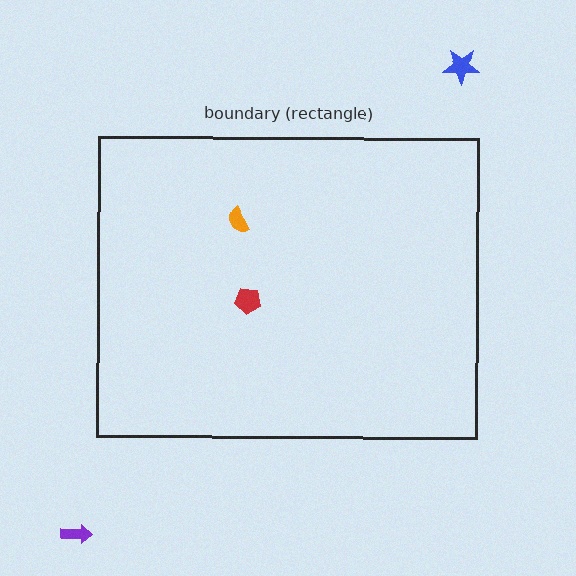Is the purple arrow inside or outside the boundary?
Outside.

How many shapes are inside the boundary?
2 inside, 2 outside.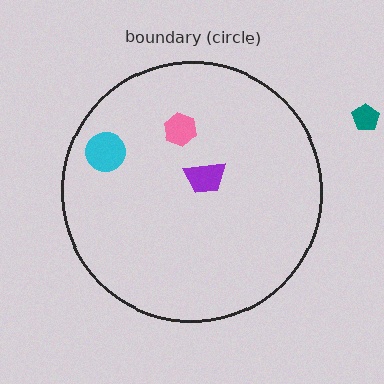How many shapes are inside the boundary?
3 inside, 1 outside.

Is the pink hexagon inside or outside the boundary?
Inside.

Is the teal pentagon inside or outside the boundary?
Outside.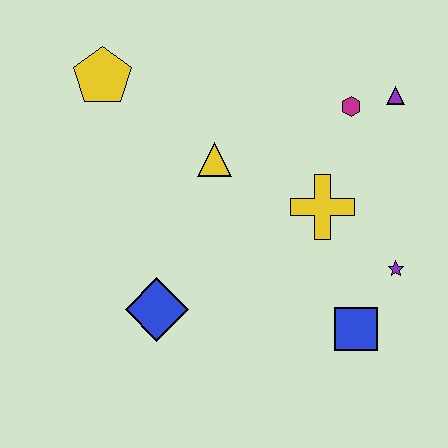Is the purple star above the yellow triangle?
No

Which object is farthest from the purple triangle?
The blue diamond is farthest from the purple triangle.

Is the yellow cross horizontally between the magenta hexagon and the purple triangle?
No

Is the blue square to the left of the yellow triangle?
No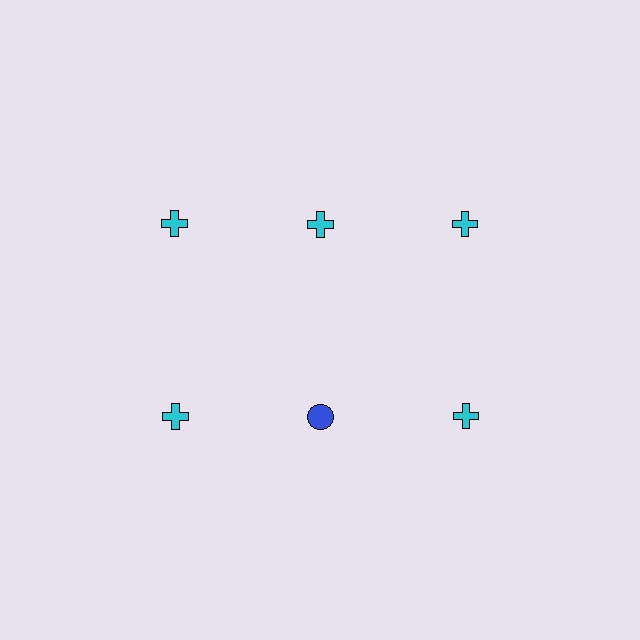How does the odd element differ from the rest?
It differs in both color (blue instead of cyan) and shape (circle instead of cross).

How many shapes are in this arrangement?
There are 6 shapes arranged in a grid pattern.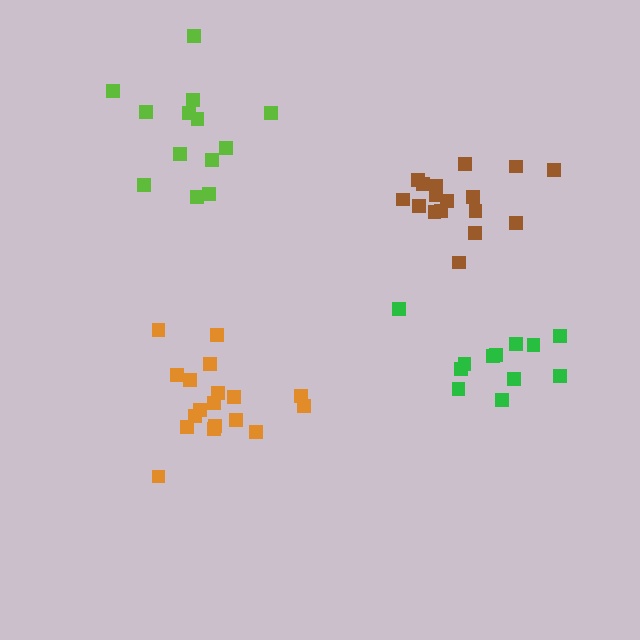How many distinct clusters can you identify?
There are 4 distinct clusters.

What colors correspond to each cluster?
The clusters are colored: lime, brown, green, orange.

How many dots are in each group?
Group 1: 13 dots, Group 2: 17 dots, Group 3: 12 dots, Group 4: 18 dots (60 total).